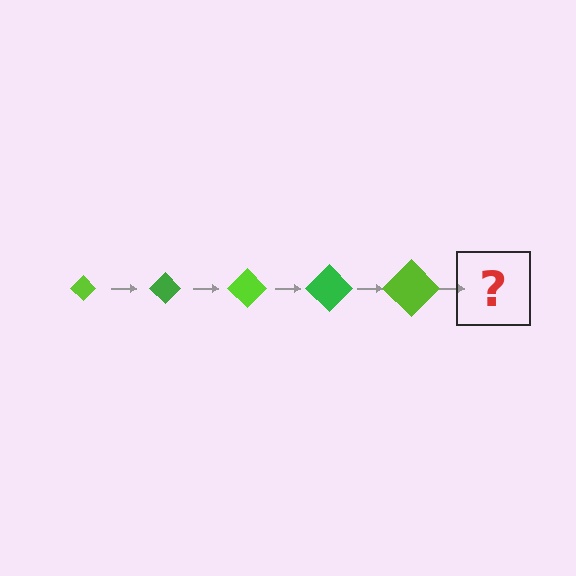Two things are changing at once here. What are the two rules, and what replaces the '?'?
The two rules are that the diamond grows larger each step and the color cycles through lime and green. The '?' should be a green diamond, larger than the previous one.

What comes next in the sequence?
The next element should be a green diamond, larger than the previous one.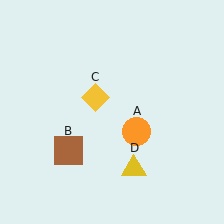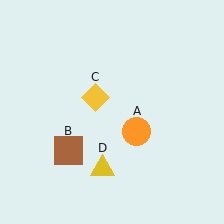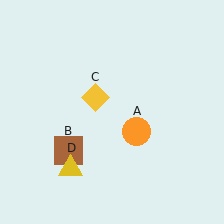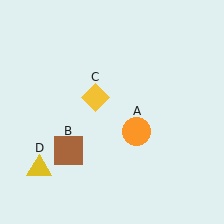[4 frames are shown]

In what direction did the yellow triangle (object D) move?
The yellow triangle (object D) moved left.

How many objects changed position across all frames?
1 object changed position: yellow triangle (object D).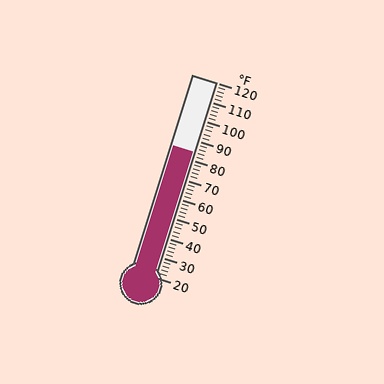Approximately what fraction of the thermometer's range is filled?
The thermometer is filled to approximately 65% of its range.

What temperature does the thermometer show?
The thermometer shows approximately 84°F.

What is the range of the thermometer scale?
The thermometer scale ranges from 20°F to 120°F.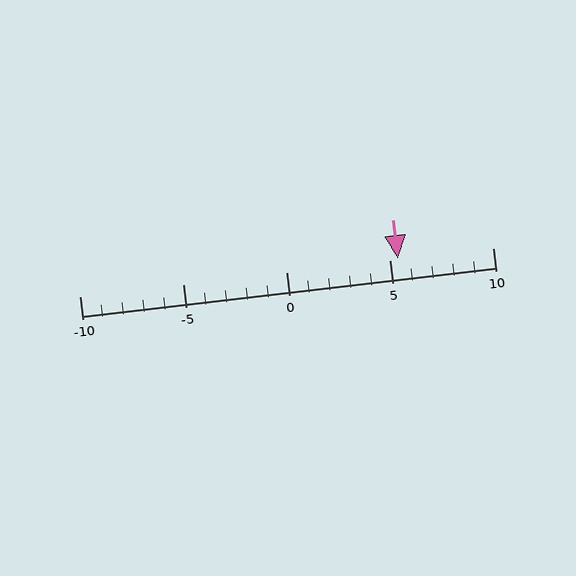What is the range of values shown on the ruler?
The ruler shows values from -10 to 10.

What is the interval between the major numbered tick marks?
The major tick marks are spaced 5 units apart.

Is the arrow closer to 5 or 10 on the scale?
The arrow is closer to 5.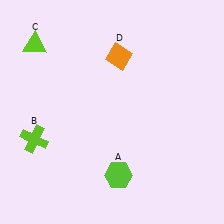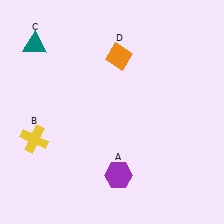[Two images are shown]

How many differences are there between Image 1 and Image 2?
There are 3 differences between the two images.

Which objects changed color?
A changed from lime to purple. B changed from lime to yellow. C changed from lime to teal.